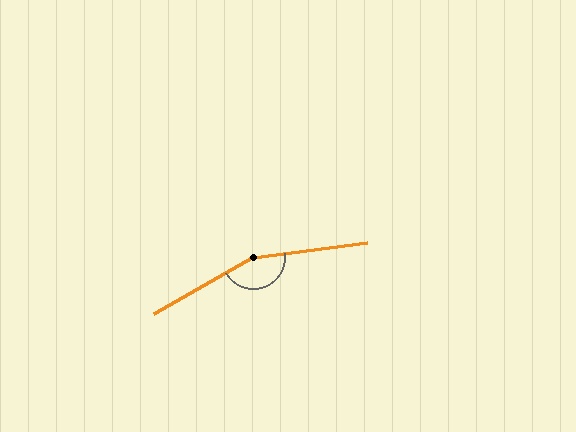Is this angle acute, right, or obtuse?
It is obtuse.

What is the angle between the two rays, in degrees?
Approximately 158 degrees.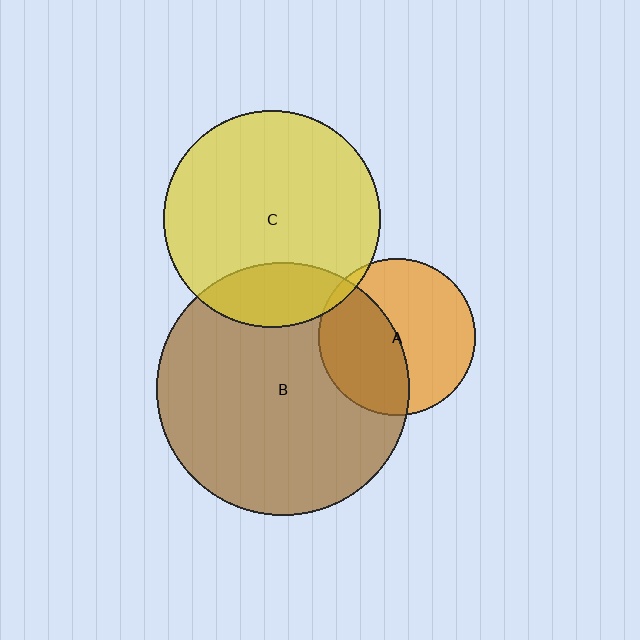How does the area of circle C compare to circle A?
Approximately 1.9 times.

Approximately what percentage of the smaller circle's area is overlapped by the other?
Approximately 5%.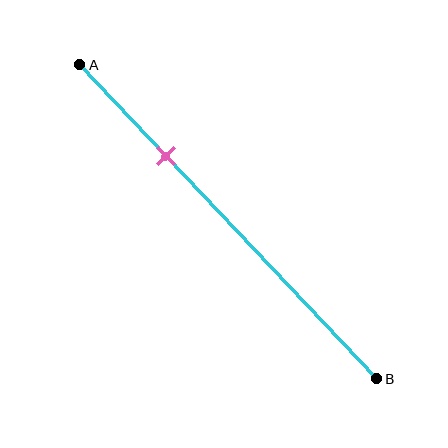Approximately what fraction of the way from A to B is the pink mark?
The pink mark is approximately 30% of the way from A to B.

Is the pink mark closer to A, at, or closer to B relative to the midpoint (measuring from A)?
The pink mark is closer to point A than the midpoint of segment AB.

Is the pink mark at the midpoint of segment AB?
No, the mark is at about 30% from A, not at the 50% midpoint.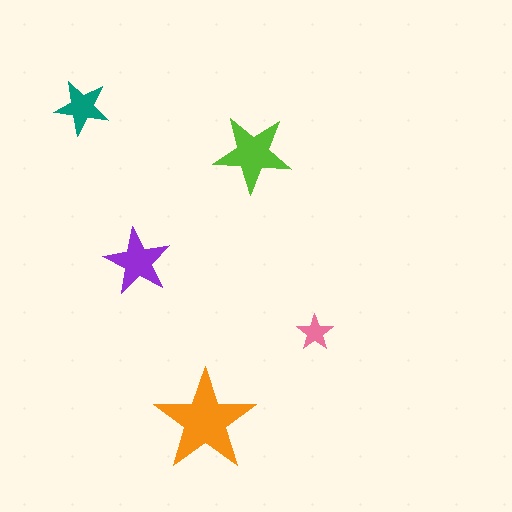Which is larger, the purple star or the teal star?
The purple one.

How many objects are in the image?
There are 5 objects in the image.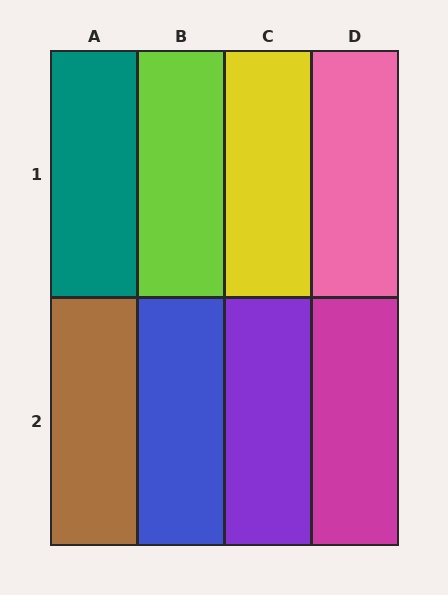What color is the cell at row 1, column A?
Teal.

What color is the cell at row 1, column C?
Yellow.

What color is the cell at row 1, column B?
Lime.